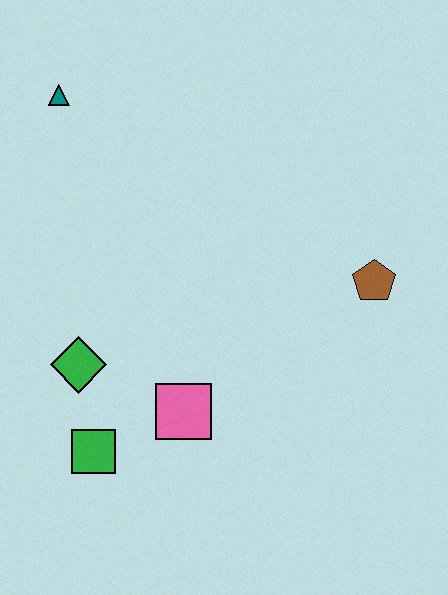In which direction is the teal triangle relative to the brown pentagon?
The teal triangle is to the left of the brown pentagon.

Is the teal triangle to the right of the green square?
No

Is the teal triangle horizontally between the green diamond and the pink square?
No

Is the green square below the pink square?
Yes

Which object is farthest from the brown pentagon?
The teal triangle is farthest from the brown pentagon.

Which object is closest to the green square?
The green diamond is closest to the green square.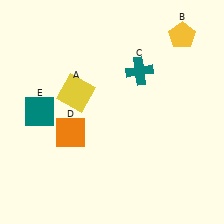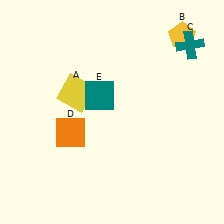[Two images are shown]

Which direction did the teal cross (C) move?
The teal cross (C) moved right.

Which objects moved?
The objects that moved are: the teal cross (C), the teal square (E).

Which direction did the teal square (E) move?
The teal square (E) moved right.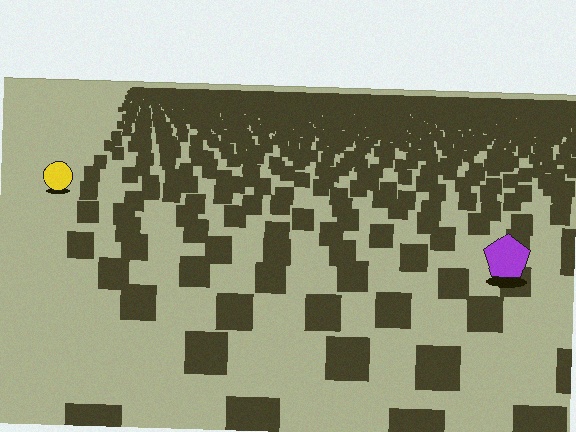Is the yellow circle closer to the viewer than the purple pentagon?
No. The purple pentagon is closer — you can tell from the texture gradient: the ground texture is coarser near it.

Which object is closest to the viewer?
The purple pentagon is closest. The texture marks near it are larger and more spread out.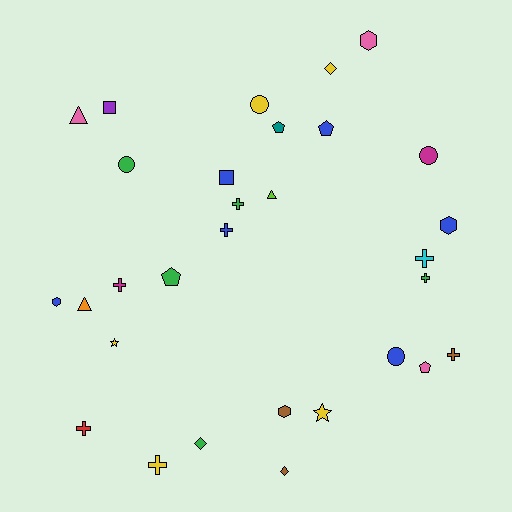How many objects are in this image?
There are 30 objects.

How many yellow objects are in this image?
There are 5 yellow objects.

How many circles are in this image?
There are 4 circles.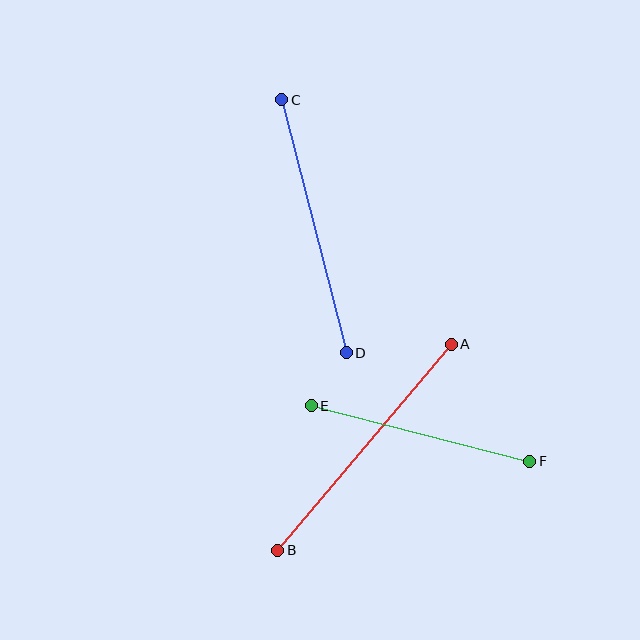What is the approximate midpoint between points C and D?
The midpoint is at approximately (314, 226) pixels.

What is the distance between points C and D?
The distance is approximately 261 pixels.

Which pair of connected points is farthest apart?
Points A and B are farthest apart.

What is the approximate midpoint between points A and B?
The midpoint is at approximately (365, 447) pixels.